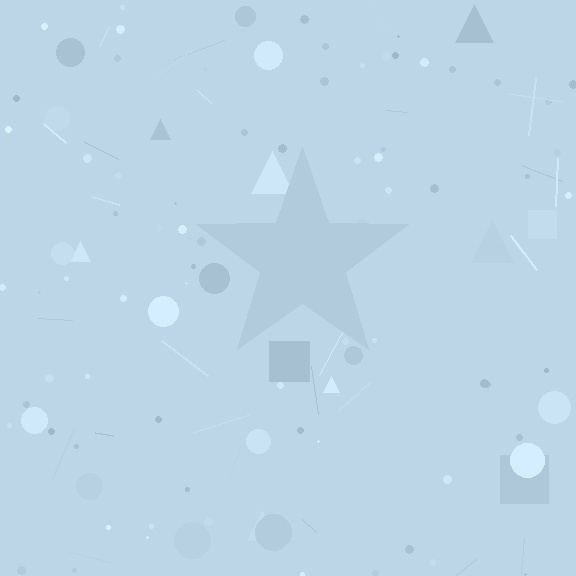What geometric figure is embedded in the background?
A star is embedded in the background.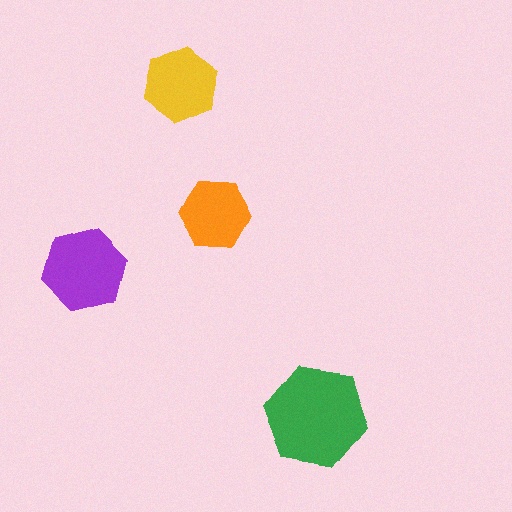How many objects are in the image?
There are 4 objects in the image.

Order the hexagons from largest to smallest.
the green one, the purple one, the yellow one, the orange one.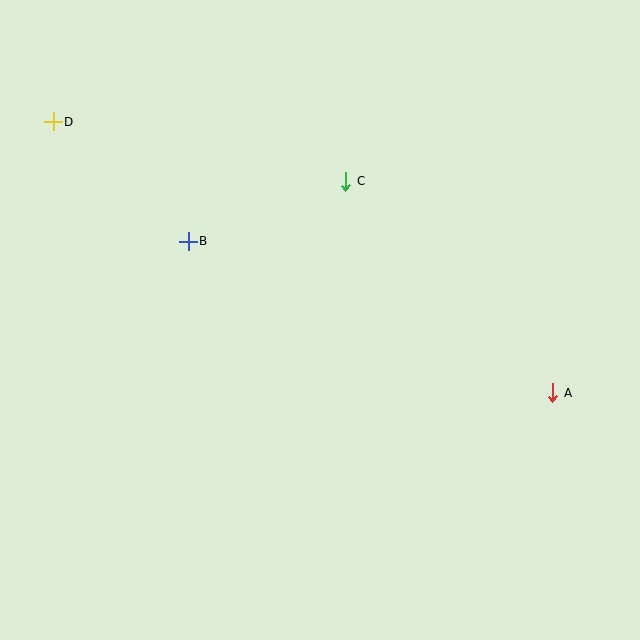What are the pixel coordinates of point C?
Point C is at (346, 181).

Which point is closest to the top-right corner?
Point C is closest to the top-right corner.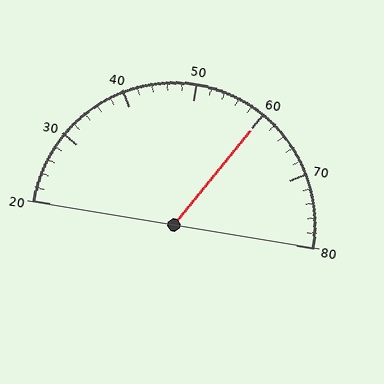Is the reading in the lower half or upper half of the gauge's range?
The reading is in the upper half of the range (20 to 80).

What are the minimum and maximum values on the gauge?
The gauge ranges from 20 to 80.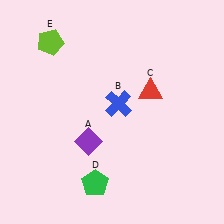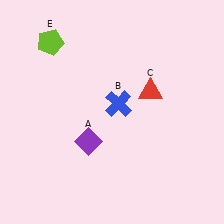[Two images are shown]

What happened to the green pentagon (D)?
The green pentagon (D) was removed in Image 2. It was in the bottom-left area of Image 1.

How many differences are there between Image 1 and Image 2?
There is 1 difference between the two images.